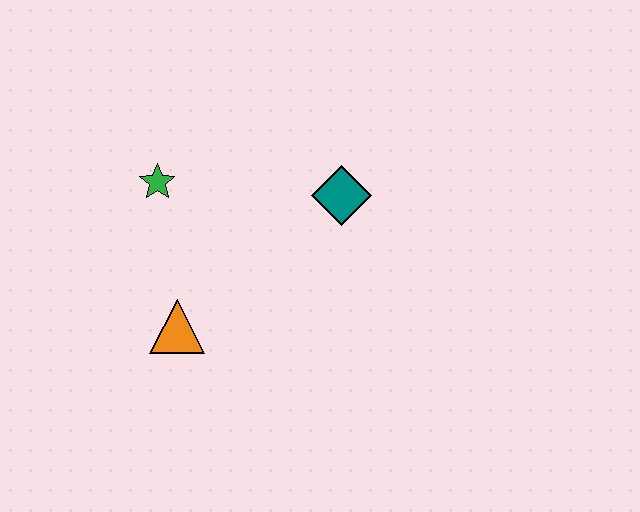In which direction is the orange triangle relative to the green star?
The orange triangle is below the green star.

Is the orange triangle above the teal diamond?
No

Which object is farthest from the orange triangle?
The teal diamond is farthest from the orange triangle.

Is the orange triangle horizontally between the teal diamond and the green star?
Yes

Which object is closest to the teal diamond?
The green star is closest to the teal diamond.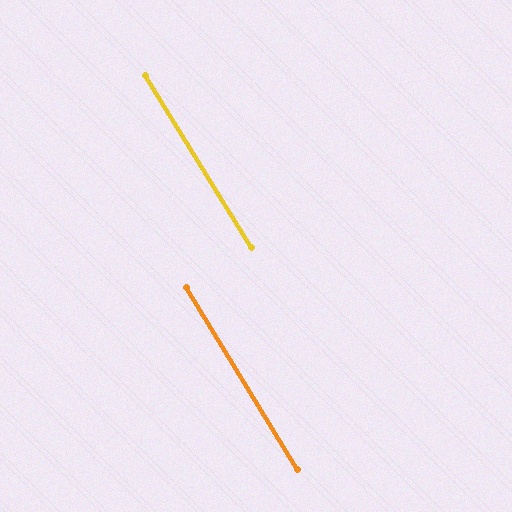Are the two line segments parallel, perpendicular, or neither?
Parallel — their directions differ by only 0.2°.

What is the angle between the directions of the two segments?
Approximately 0 degrees.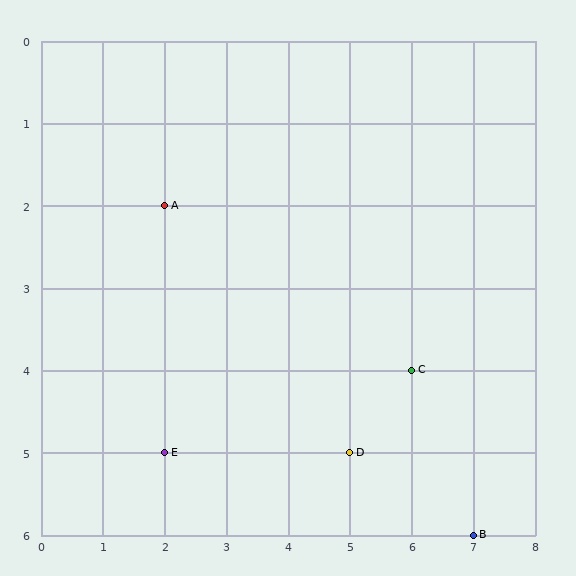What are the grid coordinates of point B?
Point B is at grid coordinates (7, 6).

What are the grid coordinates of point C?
Point C is at grid coordinates (6, 4).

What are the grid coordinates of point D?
Point D is at grid coordinates (5, 5).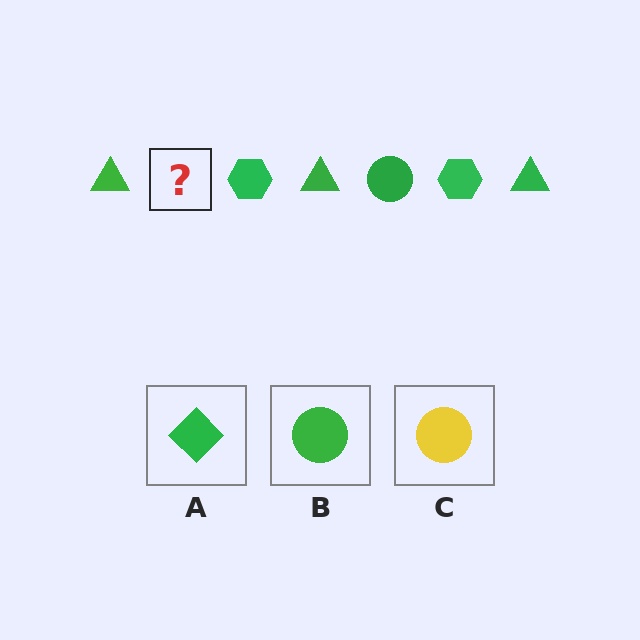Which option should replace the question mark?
Option B.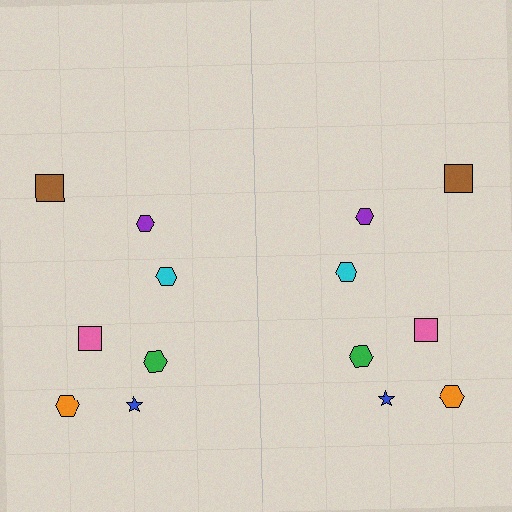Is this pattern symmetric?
Yes, this pattern has bilateral (reflection) symmetry.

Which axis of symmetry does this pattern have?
The pattern has a vertical axis of symmetry running through the center of the image.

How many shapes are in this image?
There are 14 shapes in this image.